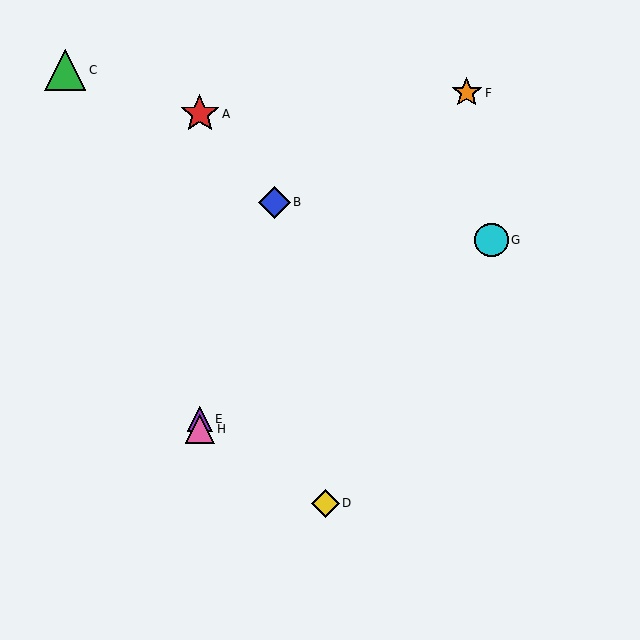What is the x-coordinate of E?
Object E is at x≈200.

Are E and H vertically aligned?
Yes, both are at x≈200.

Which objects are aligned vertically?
Objects A, E, H are aligned vertically.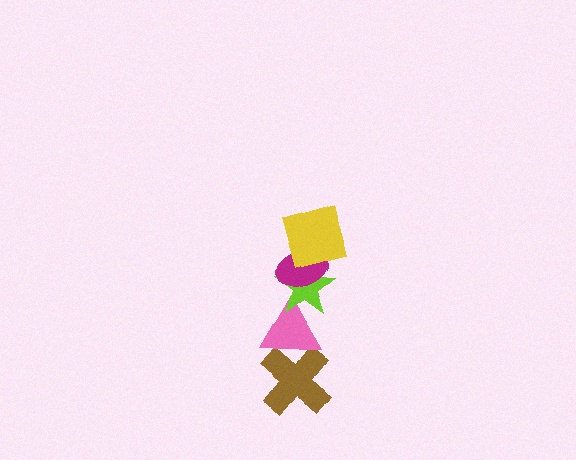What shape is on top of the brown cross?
The pink triangle is on top of the brown cross.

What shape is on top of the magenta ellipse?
The yellow square is on top of the magenta ellipse.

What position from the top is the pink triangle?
The pink triangle is 4th from the top.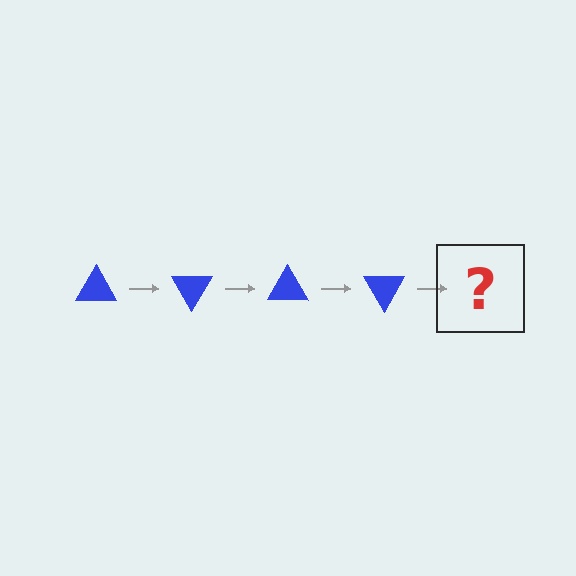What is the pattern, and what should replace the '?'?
The pattern is that the triangle rotates 60 degrees each step. The '?' should be a blue triangle rotated 240 degrees.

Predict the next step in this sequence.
The next step is a blue triangle rotated 240 degrees.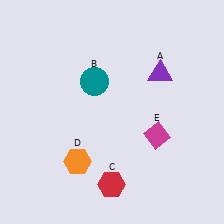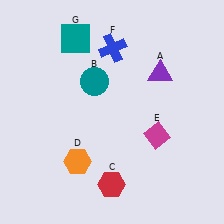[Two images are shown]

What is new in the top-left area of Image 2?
A teal square (G) was added in the top-left area of Image 2.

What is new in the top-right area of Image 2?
A blue cross (F) was added in the top-right area of Image 2.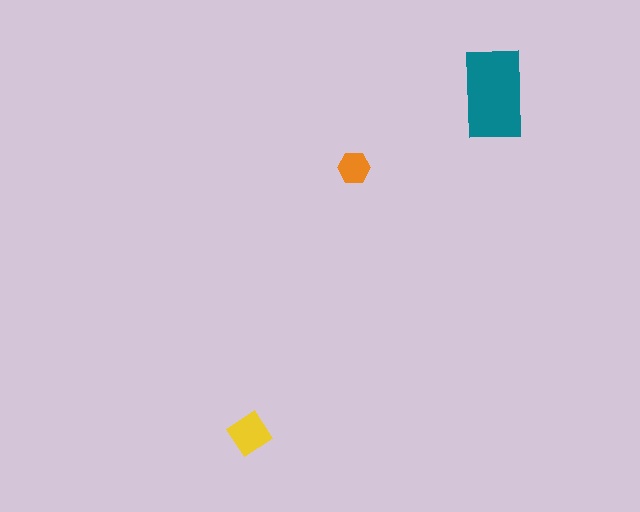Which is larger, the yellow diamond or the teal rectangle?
The teal rectangle.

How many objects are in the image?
There are 3 objects in the image.